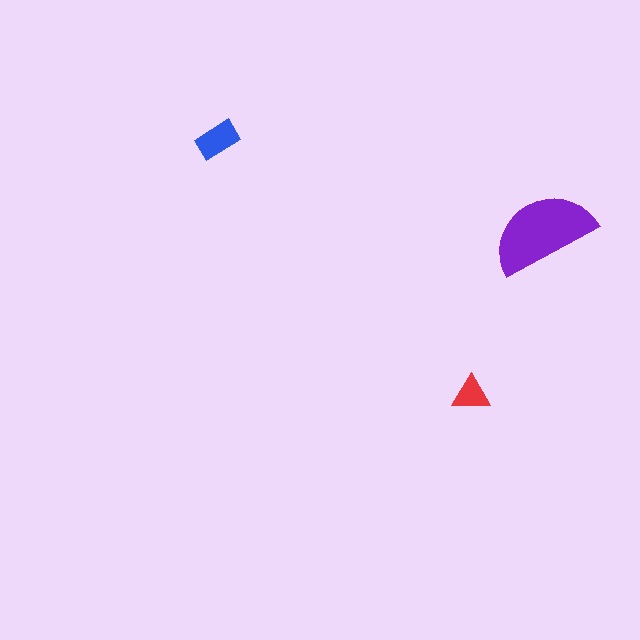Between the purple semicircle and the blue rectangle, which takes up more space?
The purple semicircle.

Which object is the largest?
The purple semicircle.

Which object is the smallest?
The red triangle.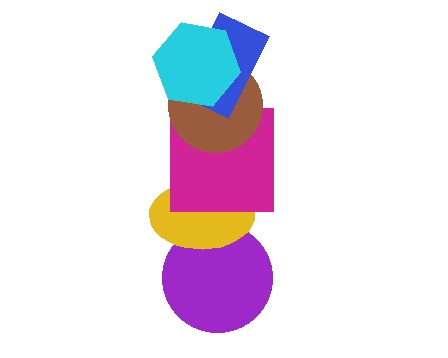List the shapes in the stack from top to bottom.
From top to bottom: the cyan hexagon, the blue rectangle, the brown circle, the magenta square, the yellow ellipse, the purple circle.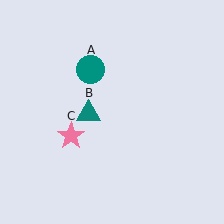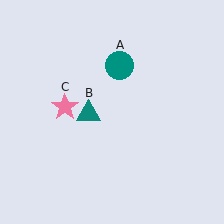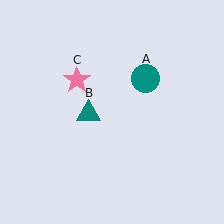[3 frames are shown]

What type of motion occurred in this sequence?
The teal circle (object A), pink star (object C) rotated clockwise around the center of the scene.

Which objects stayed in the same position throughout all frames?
Teal triangle (object B) remained stationary.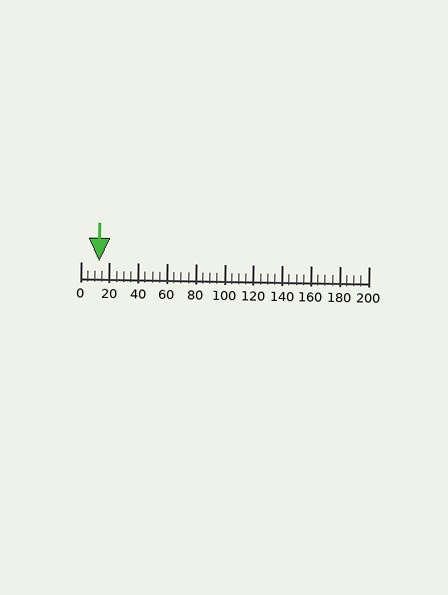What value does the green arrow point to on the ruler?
The green arrow points to approximately 13.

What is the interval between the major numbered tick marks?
The major tick marks are spaced 20 units apart.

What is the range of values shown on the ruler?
The ruler shows values from 0 to 200.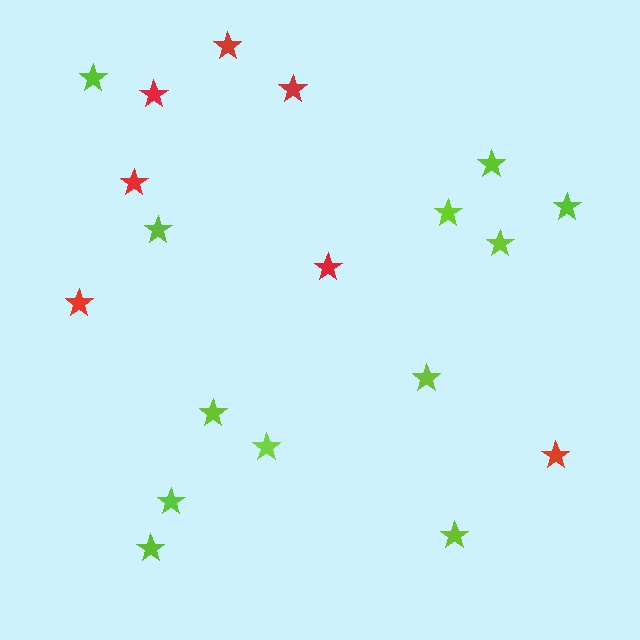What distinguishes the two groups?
There are 2 groups: one group of red stars (7) and one group of lime stars (12).